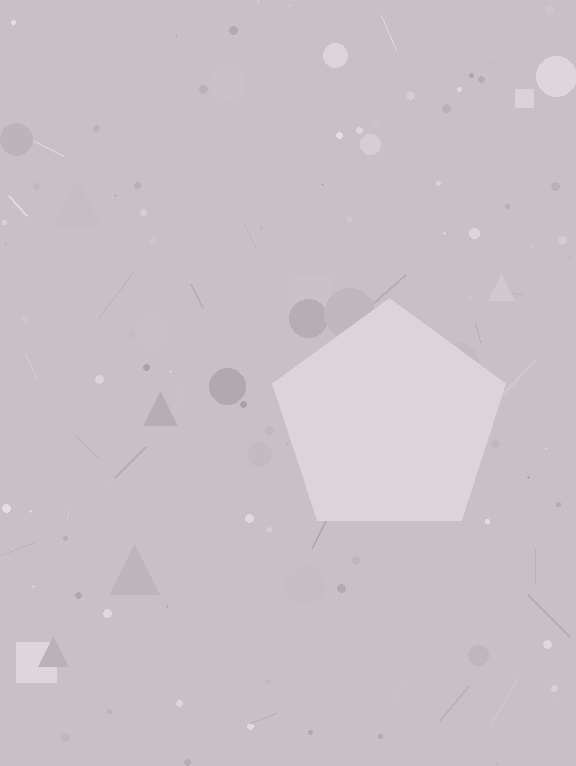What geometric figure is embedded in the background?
A pentagon is embedded in the background.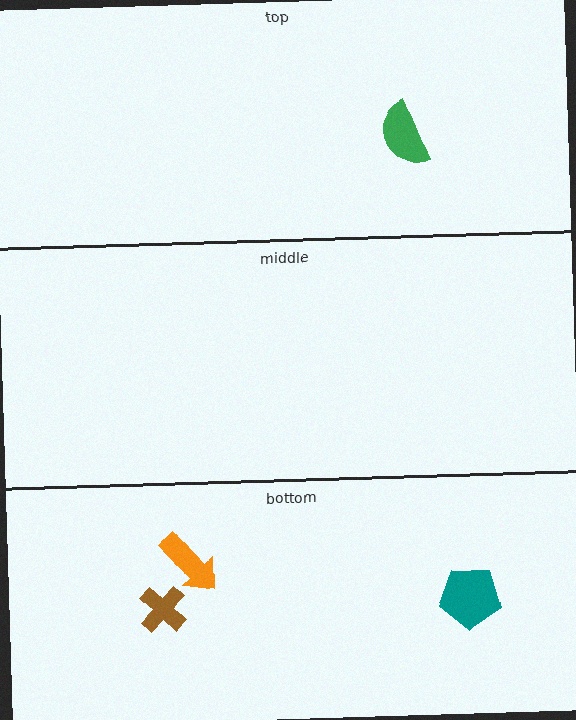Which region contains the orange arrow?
The bottom region.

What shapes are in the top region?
The green semicircle.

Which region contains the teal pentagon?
The bottom region.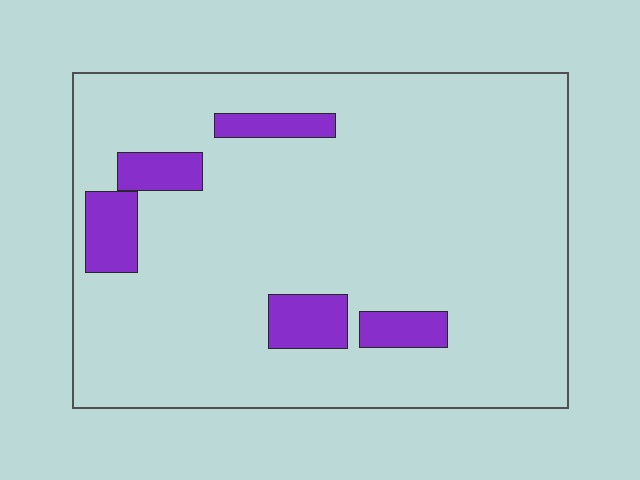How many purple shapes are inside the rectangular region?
5.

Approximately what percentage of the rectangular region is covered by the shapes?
Approximately 10%.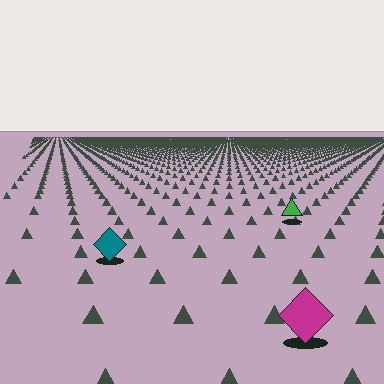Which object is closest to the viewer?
The magenta diamond is closest. The texture marks near it are larger and more spread out.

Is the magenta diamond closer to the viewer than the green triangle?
Yes. The magenta diamond is closer — you can tell from the texture gradient: the ground texture is coarser near it.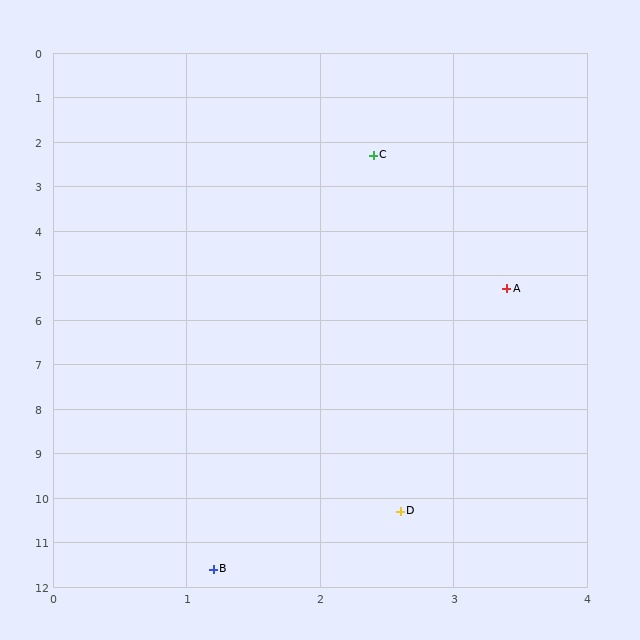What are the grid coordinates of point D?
Point D is at approximately (2.6, 10.3).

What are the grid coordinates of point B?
Point B is at approximately (1.2, 11.6).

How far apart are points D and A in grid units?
Points D and A are about 5.1 grid units apart.